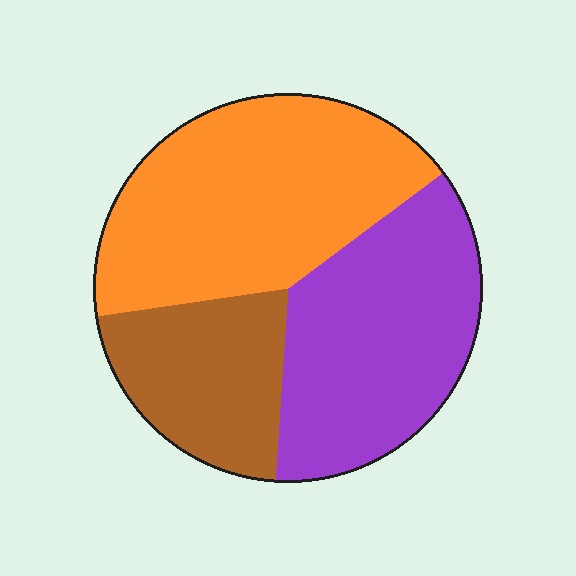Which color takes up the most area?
Orange, at roughly 40%.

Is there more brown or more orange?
Orange.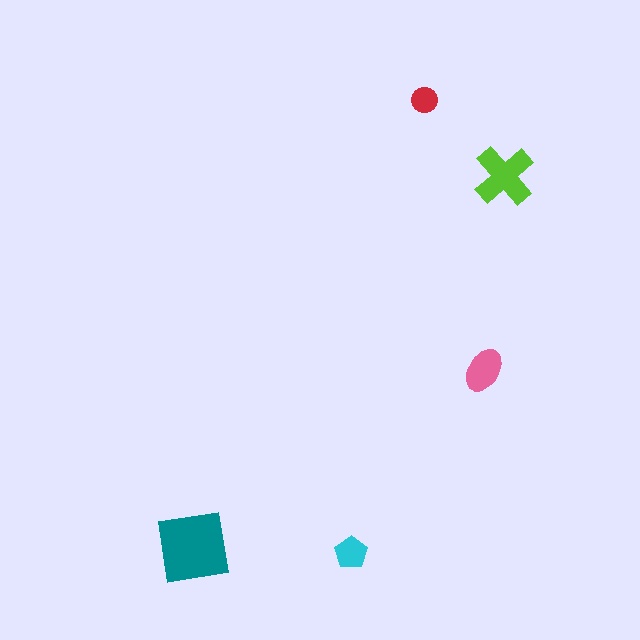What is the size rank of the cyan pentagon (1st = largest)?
4th.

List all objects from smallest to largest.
The red circle, the cyan pentagon, the pink ellipse, the lime cross, the teal square.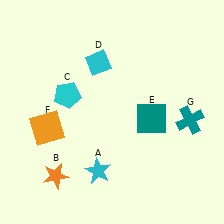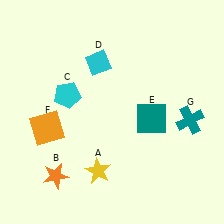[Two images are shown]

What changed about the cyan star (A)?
In Image 1, A is cyan. In Image 2, it changed to yellow.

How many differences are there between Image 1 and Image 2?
There is 1 difference between the two images.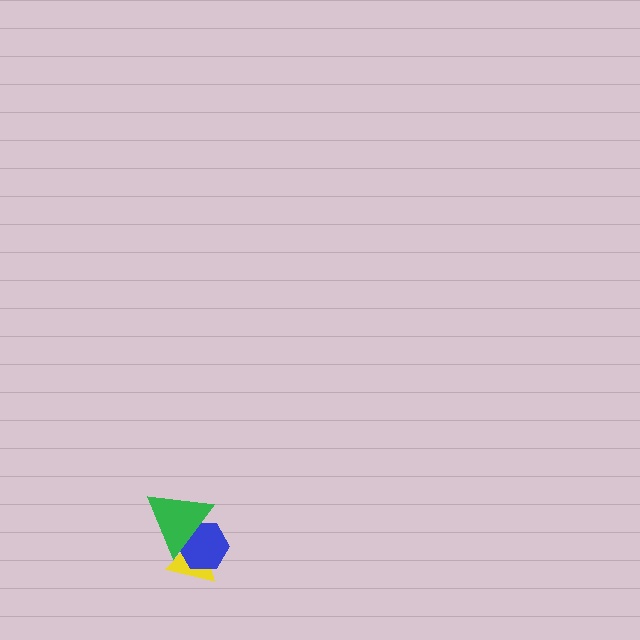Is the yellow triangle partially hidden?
Yes, it is partially covered by another shape.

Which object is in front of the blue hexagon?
The green triangle is in front of the blue hexagon.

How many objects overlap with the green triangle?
2 objects overlap with the green triangle.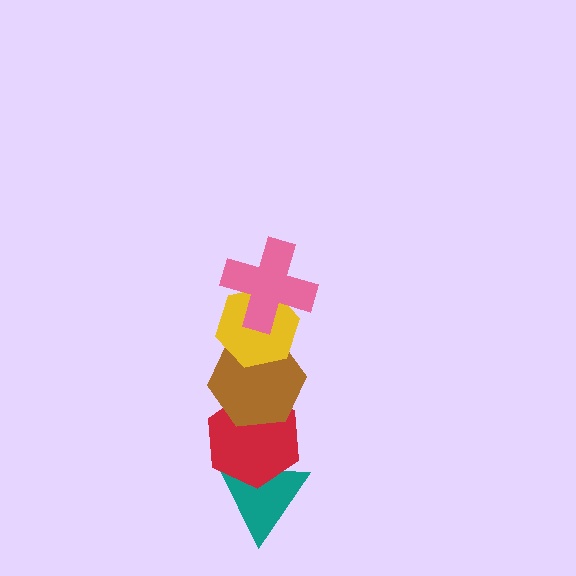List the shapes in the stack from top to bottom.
From top to bottom: the pink cross, the yellow hexagon, the brown hexagon, the red hexagon, the teal triangle.